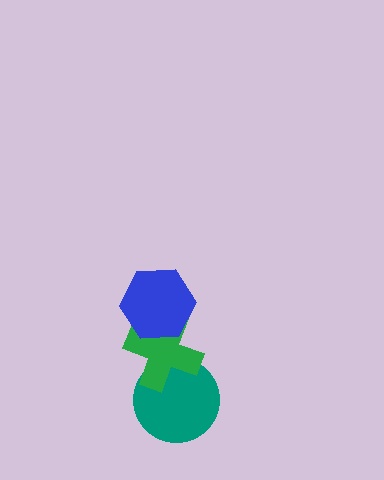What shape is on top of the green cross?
The blue hexagon is on top of the green cross.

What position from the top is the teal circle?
The teal circle is 3rd from the top.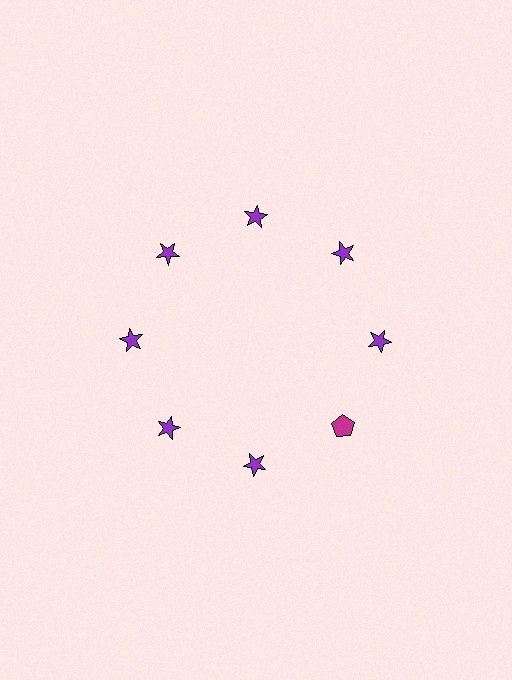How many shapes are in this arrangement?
There are 8 shapes arranged in a ring pattern.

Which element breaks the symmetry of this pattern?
The magenta pentagon at roughly the 4 o'clock position breaks the symmetry. All other shapes are purple stars.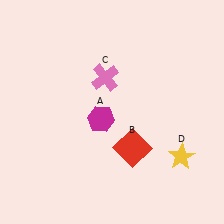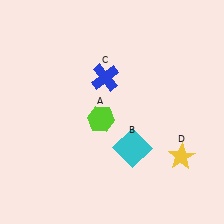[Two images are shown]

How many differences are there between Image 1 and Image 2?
There are 3 differences between the two images.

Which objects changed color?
A changed from magenta to lime. B changed from red to cyan. C changed from pink to blue.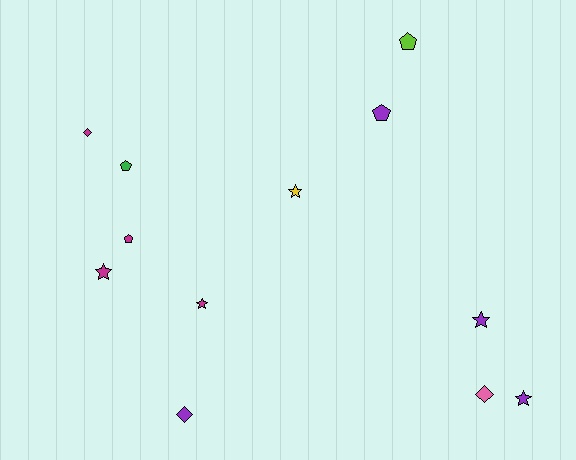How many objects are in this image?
There are 12 objects.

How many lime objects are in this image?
There is 1 lime object.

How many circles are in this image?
There are no circles.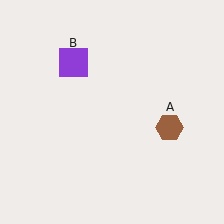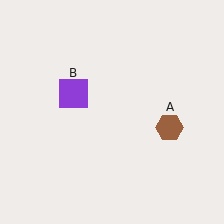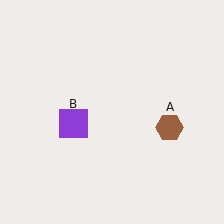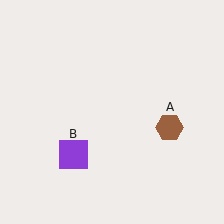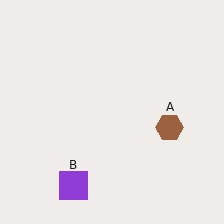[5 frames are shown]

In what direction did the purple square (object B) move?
The purple square (object B) moved down.